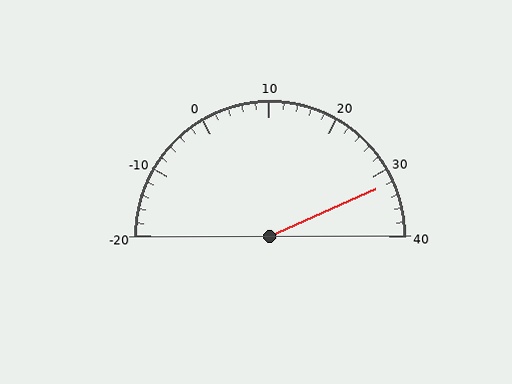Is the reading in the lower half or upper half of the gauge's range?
The reading is in the upper half of the range (-20 to 40).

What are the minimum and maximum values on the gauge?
The gauge ranges from -20 to 40.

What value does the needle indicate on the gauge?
The needle indicates approximately 32.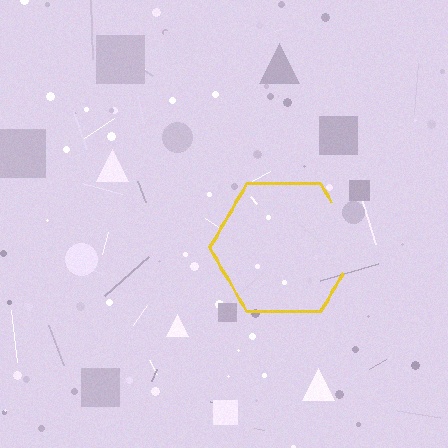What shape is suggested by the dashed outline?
The dashed outline suggests a hexagon.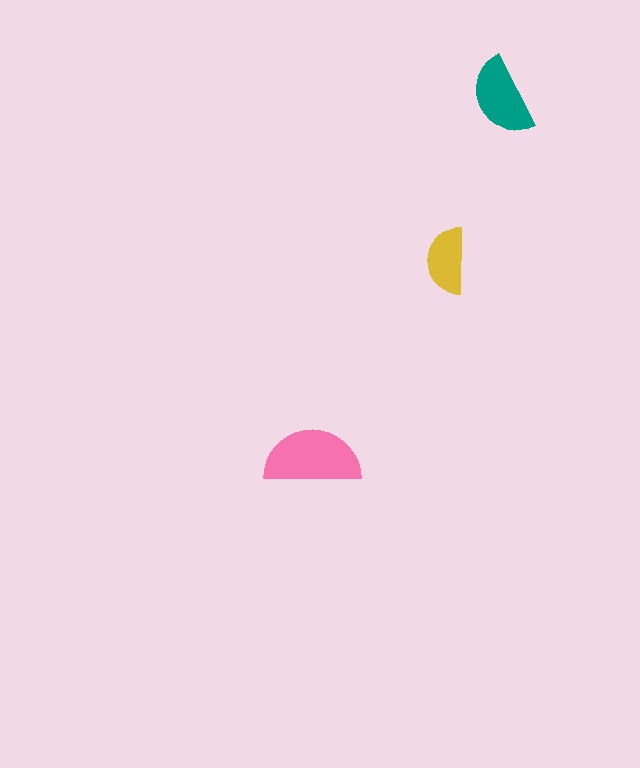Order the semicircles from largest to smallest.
the pink one, the teal one, the yellow one.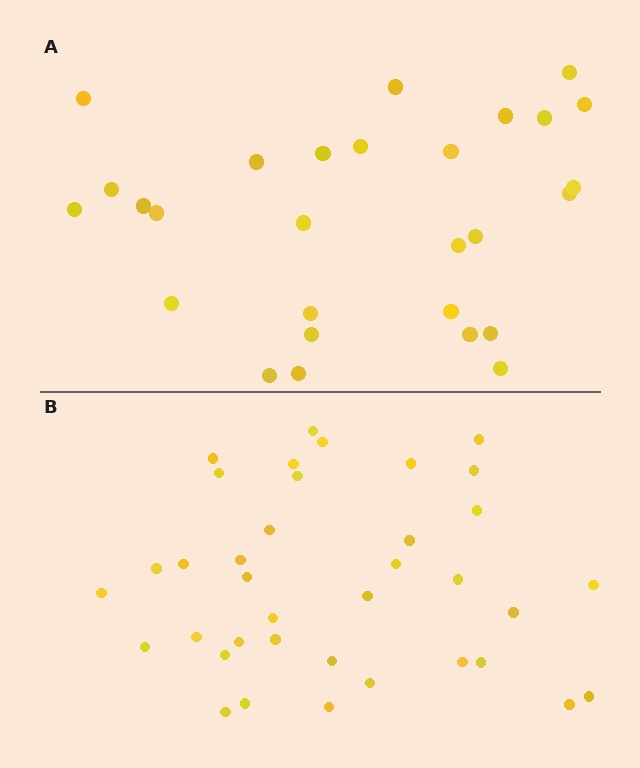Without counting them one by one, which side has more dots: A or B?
Region B (the bottom region) has more dots.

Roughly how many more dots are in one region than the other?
Region B has roughly 8 or so more dots than region A.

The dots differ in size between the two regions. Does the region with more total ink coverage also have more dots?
No. Region A has more total ink coverage because its dots are larger, but region B actually contains more individual dots. Total area can be misleading — the number of items is what matters here.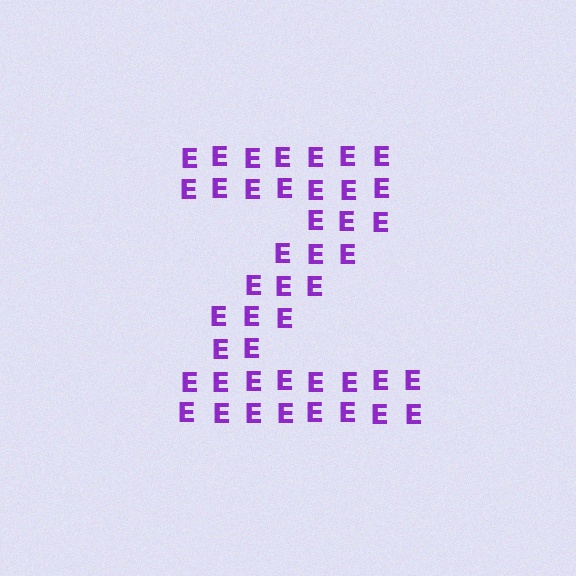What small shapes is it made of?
It is made of small letter E's.